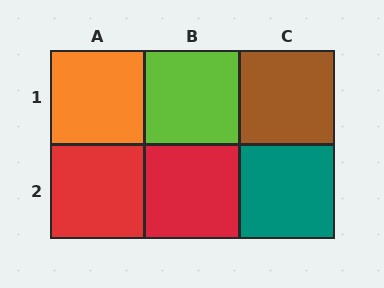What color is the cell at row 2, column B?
Red.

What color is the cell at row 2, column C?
Teal.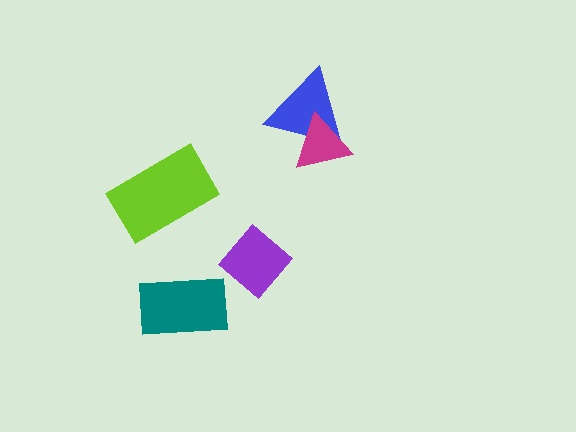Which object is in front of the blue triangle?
The magenta triangle is in front of the blue triangle.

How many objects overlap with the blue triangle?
1 object overlaps with the blue triangle.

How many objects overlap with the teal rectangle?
0 objects overlap with the teal rectangle.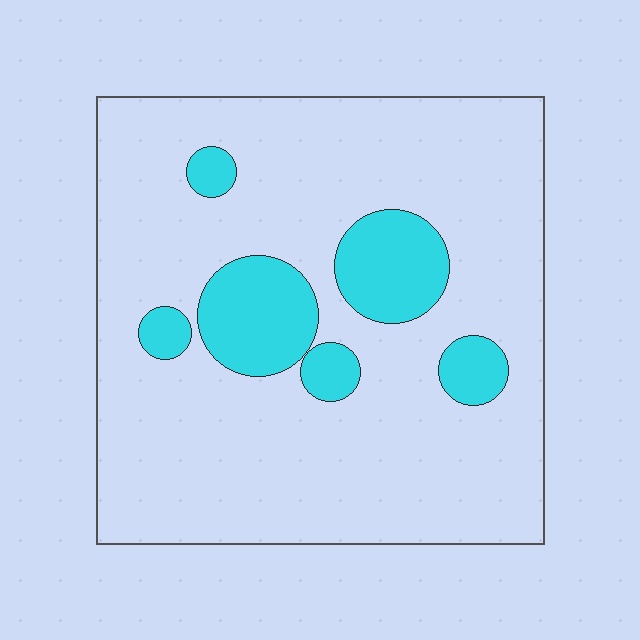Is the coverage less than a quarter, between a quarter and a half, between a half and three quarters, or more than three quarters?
Less than a quarter.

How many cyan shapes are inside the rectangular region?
6.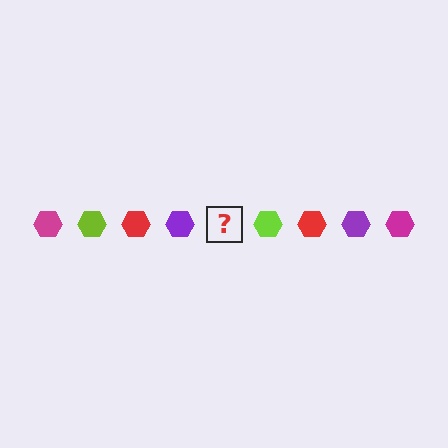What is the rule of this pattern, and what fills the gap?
The rule is that the pattern cycles through magenta, lime, red, purple hexagons. The gap should be filled with a magenta hexagon.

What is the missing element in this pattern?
The missing element is a magenta hexagon.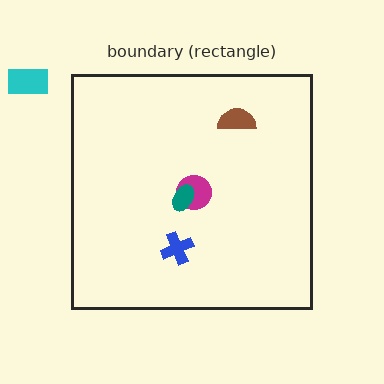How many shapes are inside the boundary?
4 inside, 1 outside.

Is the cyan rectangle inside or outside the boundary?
Outside.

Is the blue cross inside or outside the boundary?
Inside.